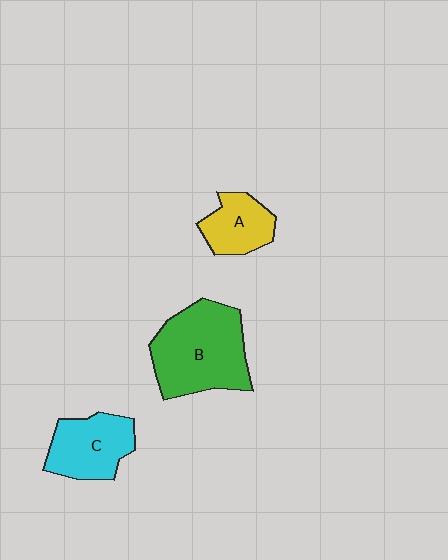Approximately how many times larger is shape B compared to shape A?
Approximately 2.1 times.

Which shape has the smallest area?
Shape A (yellow).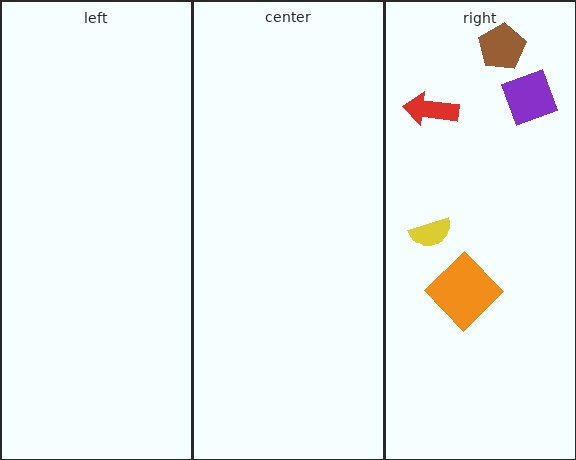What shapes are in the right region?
The red arrow, the yellow semicircle, the orange diamond, the purple diamond, the brown pentagon.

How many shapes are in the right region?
5.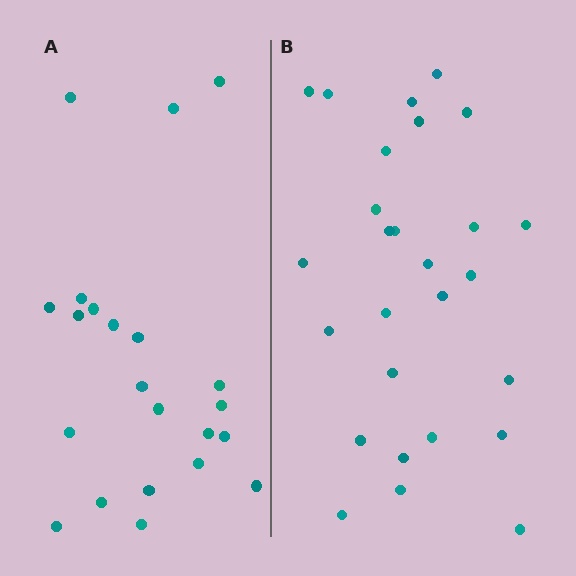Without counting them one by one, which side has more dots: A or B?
Region B (the right region) has more dots.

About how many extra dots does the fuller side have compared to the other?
Region B has about 5 more dots than region A.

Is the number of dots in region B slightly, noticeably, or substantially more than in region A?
Region B has only slightly more — the two regions are fairly close. The ratio is roughly 1.2 to 1.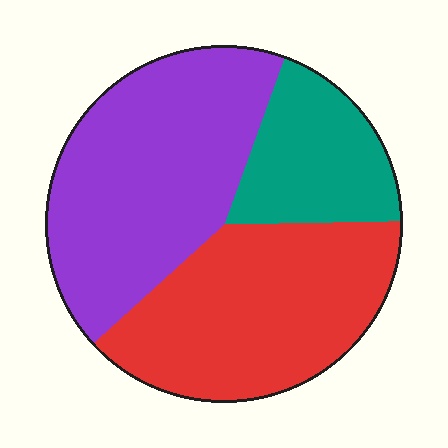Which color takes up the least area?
Teal, at roughly 20%.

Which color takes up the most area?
Purple, at roughly 40%.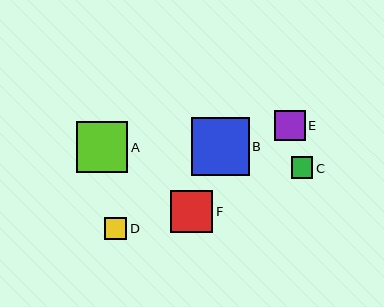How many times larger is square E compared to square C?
Square E is approximately 1.4 times the size of square C.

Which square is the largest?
Square B is the largest with a size of approximately 58 pixels.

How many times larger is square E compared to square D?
Square E is approximately 1.4 times the size of square D.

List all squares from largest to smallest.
From largest to smallest: B, A, F, E, D, C.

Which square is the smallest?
Square C is the smallest with a size of approximately 22 pixels.